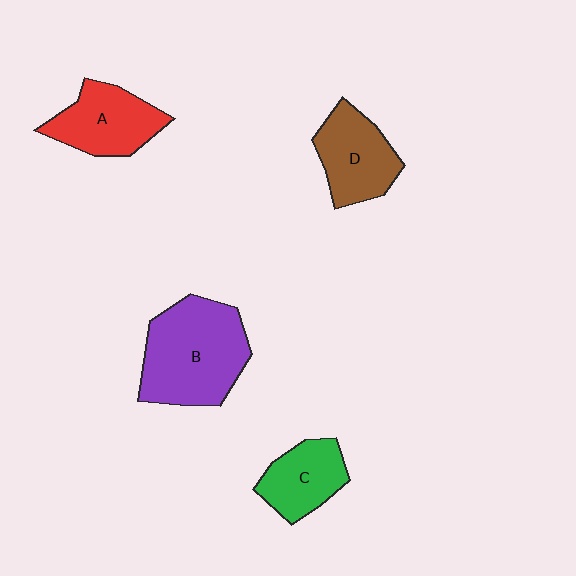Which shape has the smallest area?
Shape C (green).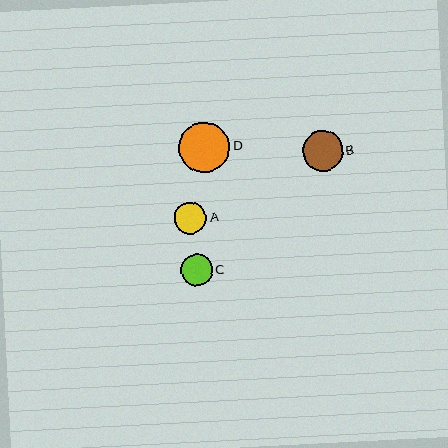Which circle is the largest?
Circle D is the largest with a size of approximately 51 pixels.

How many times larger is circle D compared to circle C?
Circle D is approximately 1.6 times the size of circle C.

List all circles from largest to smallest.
From largest to smallest: D, B, A, C.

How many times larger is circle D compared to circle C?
Circle D is approximately 1.6 times the size of circle C.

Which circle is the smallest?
Circle C is the smallest with a size of approximately 32 pixels.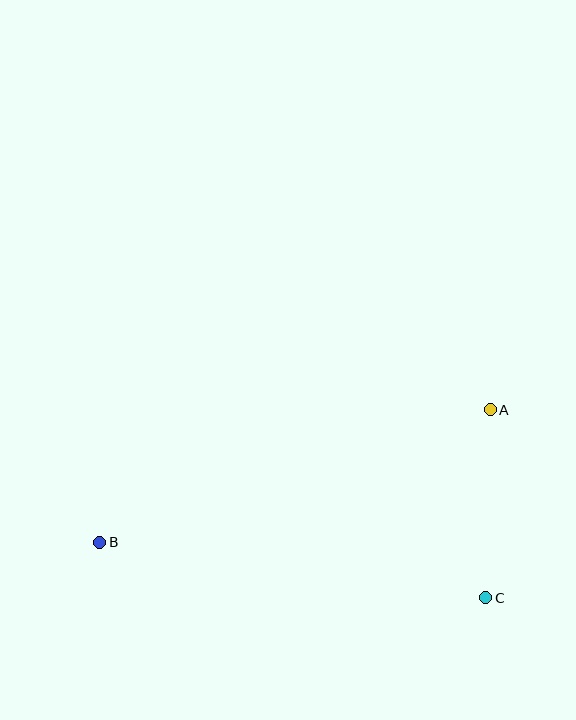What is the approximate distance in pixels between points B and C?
The distance between B and C is approximately 390 pixels.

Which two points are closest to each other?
Points A and C are closest to each other.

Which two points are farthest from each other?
Points A and B are farthest from each other.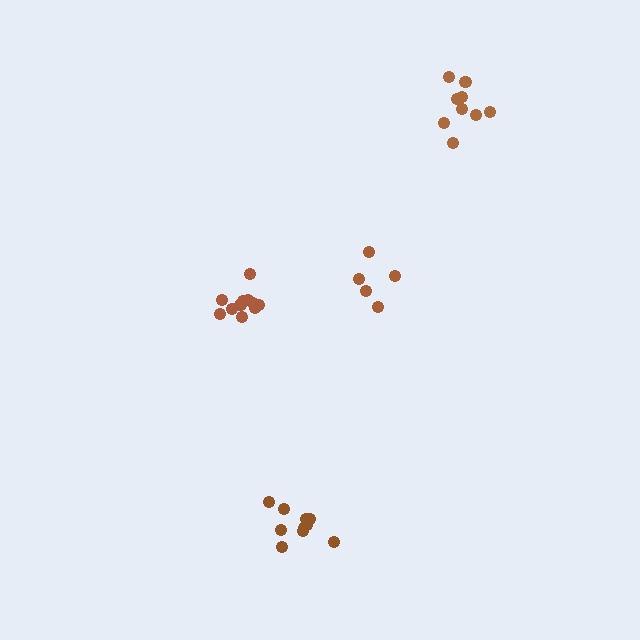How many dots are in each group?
Group 1: 11 dots, Group 2: 9 dots, Group 3: 5 dots, Group 4: 10 dots (35 total).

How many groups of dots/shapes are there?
There are 4 groups.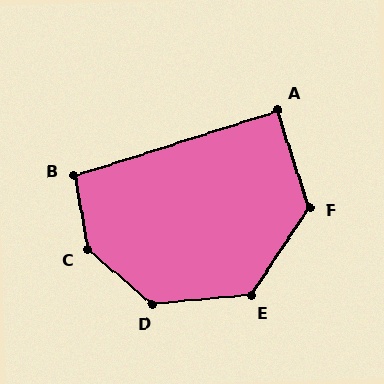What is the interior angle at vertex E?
Approximately 129 degrees (obtuse).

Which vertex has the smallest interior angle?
A, at approximately 90 degrees.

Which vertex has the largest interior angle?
C, at approximately 141 degrees.